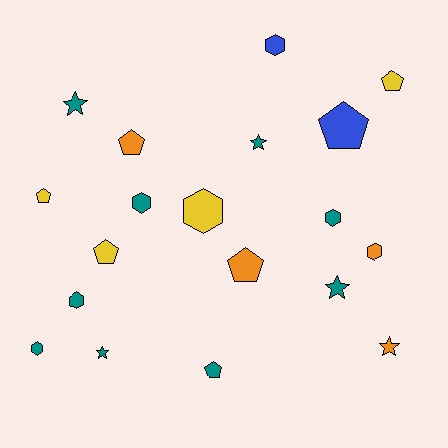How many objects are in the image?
There are 19 objects.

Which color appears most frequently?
Teal, with 9 objects.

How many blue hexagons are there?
There is 1 blue hexagon.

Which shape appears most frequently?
Pentagon, with 7 objects.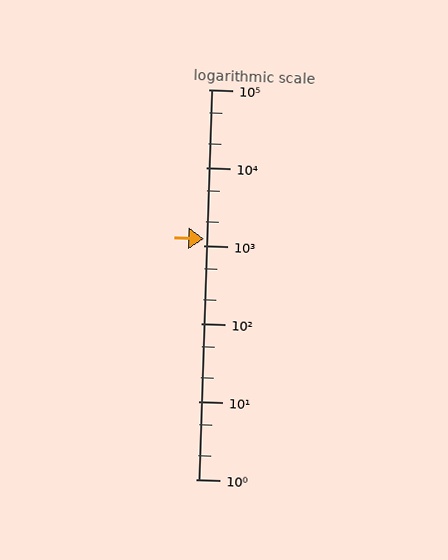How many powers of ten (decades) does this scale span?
The scale spans 5 decades, from 1 to 100000.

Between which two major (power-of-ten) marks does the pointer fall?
The pointer is between 1000 and 10000.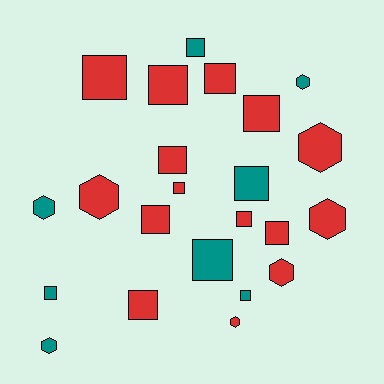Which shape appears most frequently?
Square, with 15 objects.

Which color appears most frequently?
Red, with 15 objects.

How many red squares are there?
There are 10 red squares.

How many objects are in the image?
There are 23 objects.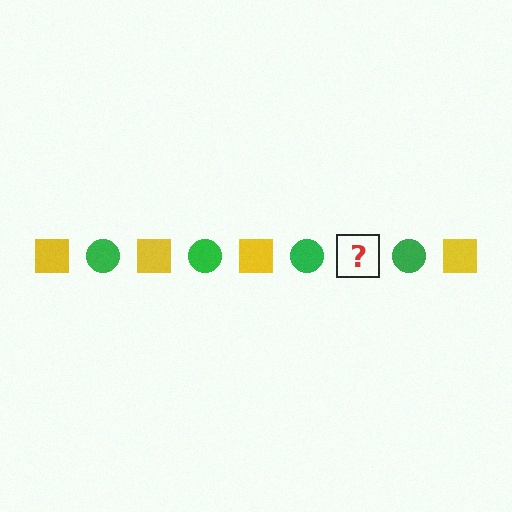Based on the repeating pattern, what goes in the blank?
The blank should be a yellow square.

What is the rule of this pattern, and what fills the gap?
The rule is that the pattern alternates between yellow square and green circle. The gap should be filled with a yellow square.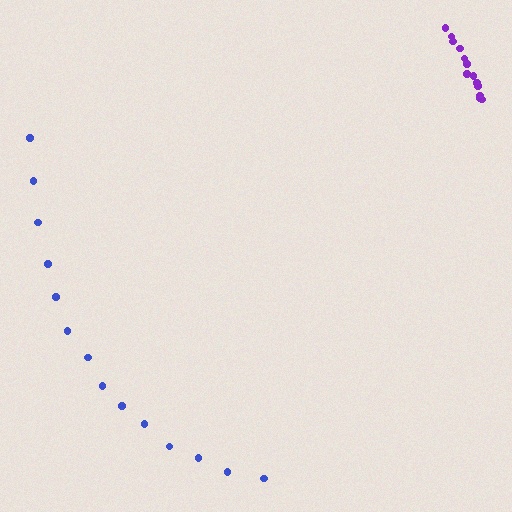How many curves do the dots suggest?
There are 2 distinct paths.